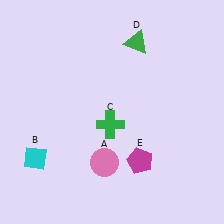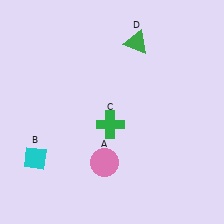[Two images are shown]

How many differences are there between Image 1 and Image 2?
There is 1 difference between the two images.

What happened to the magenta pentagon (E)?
The magenta pentagon (E) was removed in Image 2. It was in the bottom-right area of Image 1.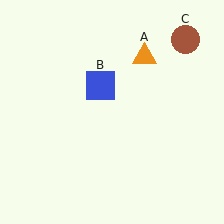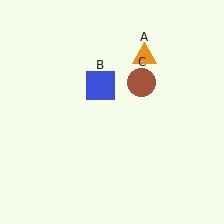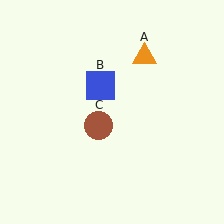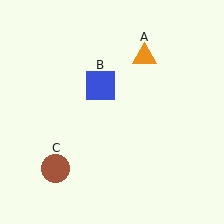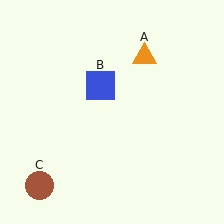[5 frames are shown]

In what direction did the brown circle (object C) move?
The brown circle (object C) moved down and to the left.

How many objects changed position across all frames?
1 object changed position: brown circle (object C).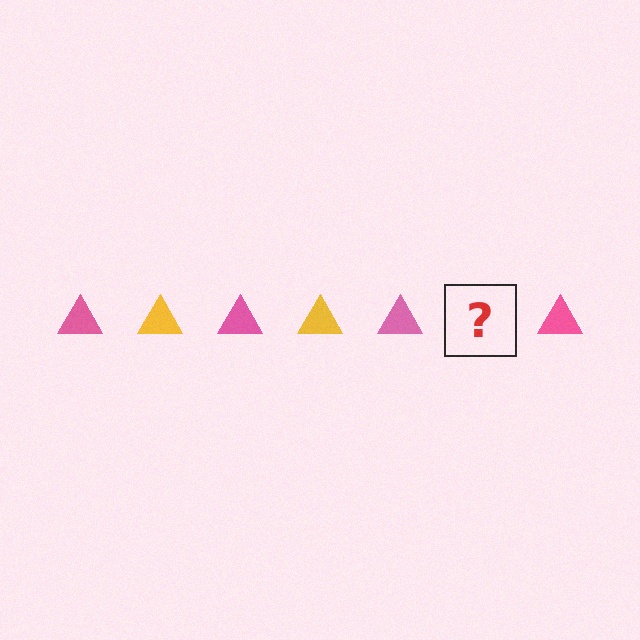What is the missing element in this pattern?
The missing element is a yellow triangle.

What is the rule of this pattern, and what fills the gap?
The rule is that the pattern cycles through pink, yellow triangles. The gap should be filled with a yellow triangle.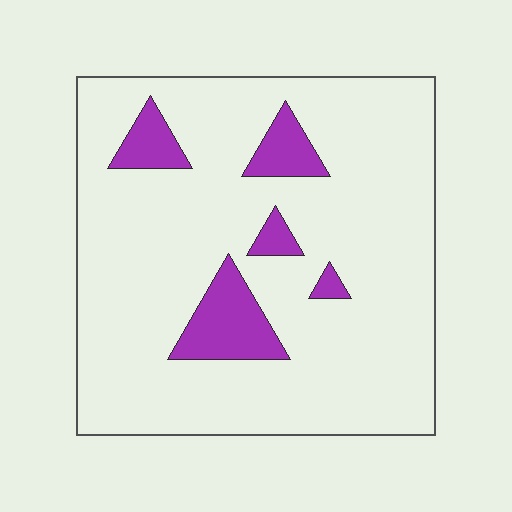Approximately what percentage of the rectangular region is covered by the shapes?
Approximately 10%.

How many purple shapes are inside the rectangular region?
5.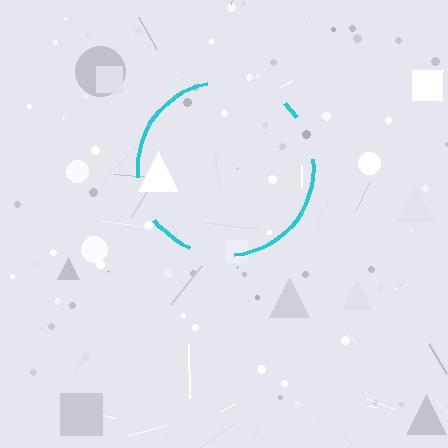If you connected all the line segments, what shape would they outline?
They would outline a circle.